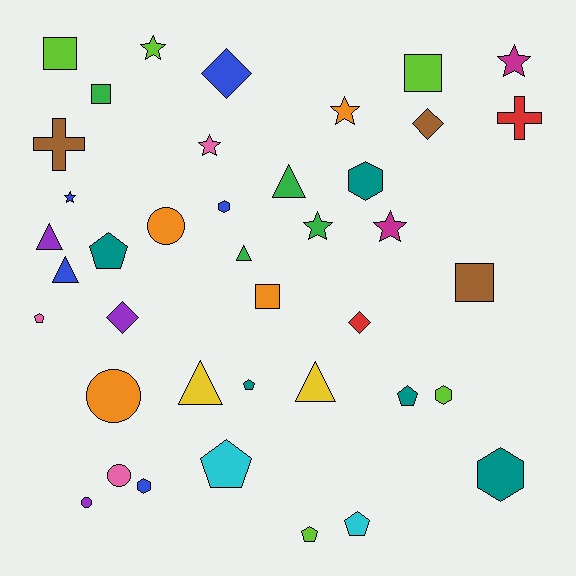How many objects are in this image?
There are 40 objects.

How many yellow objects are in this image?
There are 2 yellow objects.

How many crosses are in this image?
There are 2 crosses.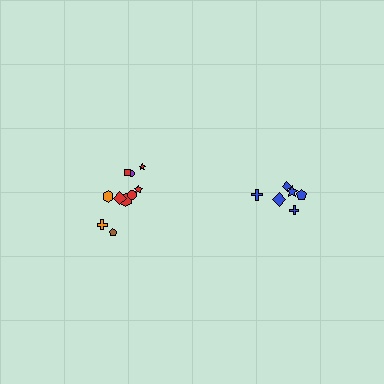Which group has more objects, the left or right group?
The left group.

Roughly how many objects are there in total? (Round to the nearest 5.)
Roughly 15 objects in total.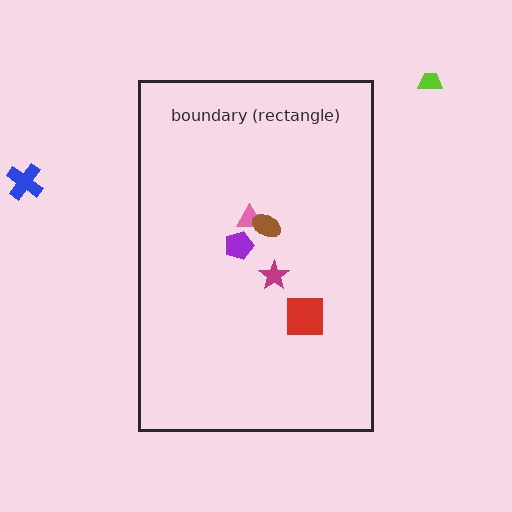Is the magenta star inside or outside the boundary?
Inside.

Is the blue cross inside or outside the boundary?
Outside.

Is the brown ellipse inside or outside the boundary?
Inside.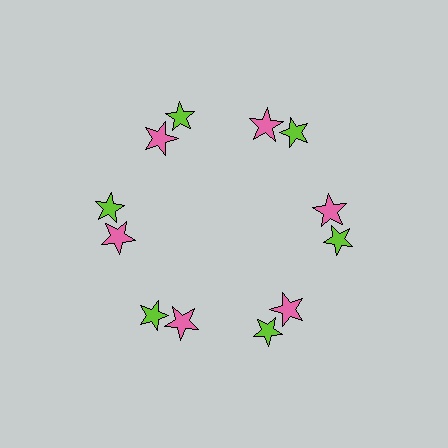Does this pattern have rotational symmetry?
Yes, this pattern has 6-fold rotational symmetry. It looks the same after rotating 60 degrees around the center.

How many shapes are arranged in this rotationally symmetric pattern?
There are 12 shapes, arranged in 6 groups of 2.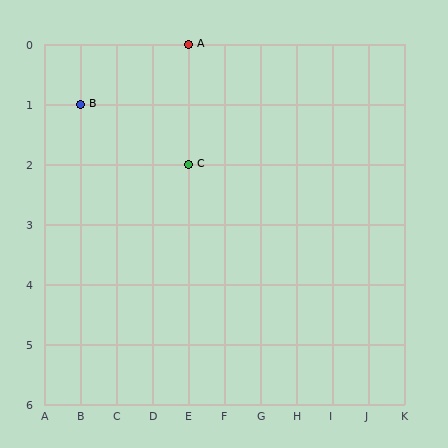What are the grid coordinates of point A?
Point A is at grid coordinates (E, 0).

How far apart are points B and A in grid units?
Points B and A are 3 columns and 1 row apart (about 3.2 grid units diagonally).